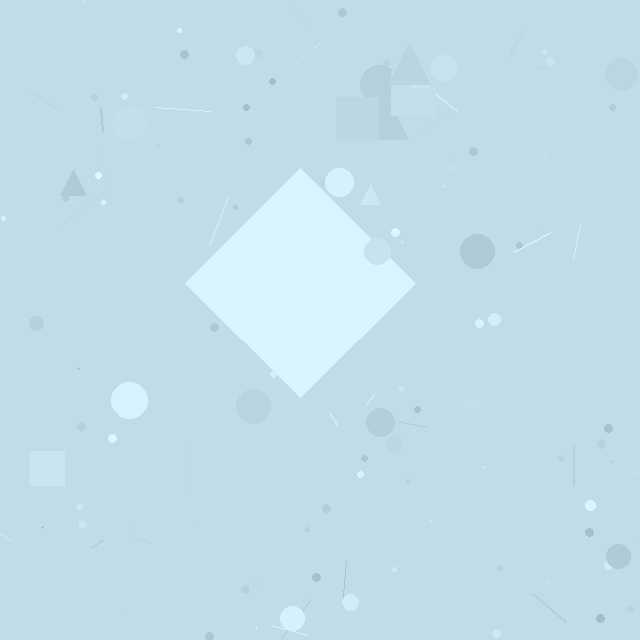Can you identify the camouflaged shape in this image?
The camouflaged shape is a diamond.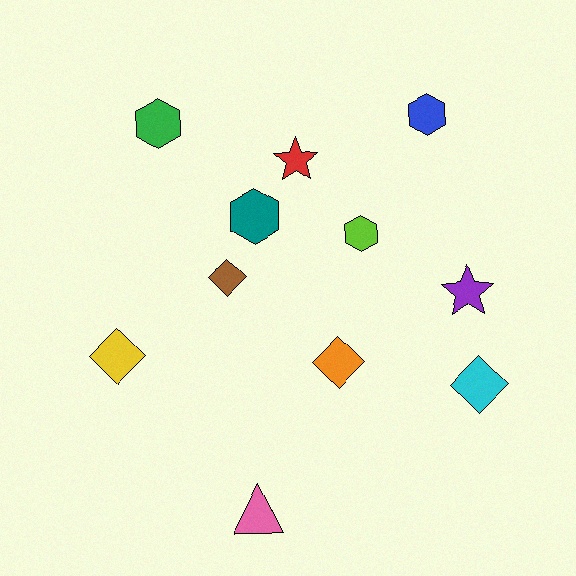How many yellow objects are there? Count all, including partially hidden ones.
There is 1 yellow object.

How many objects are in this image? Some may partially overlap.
There are 11 objects.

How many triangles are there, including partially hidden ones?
There is 1 triangle.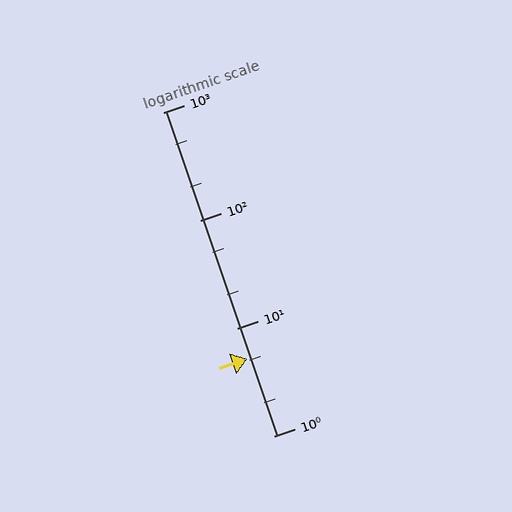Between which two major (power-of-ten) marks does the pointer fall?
The pointer is between 1 and 10.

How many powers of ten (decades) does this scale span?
The scale spans 3 decades, from 1 to 1000.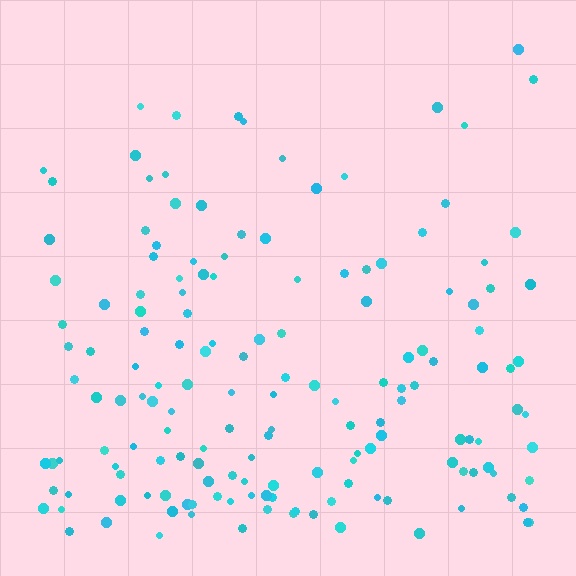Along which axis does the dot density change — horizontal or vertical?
Vertical.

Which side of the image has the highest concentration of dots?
The bottom.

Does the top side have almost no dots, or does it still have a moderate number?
Still a moderate number, just noticeably fewer than the bottom.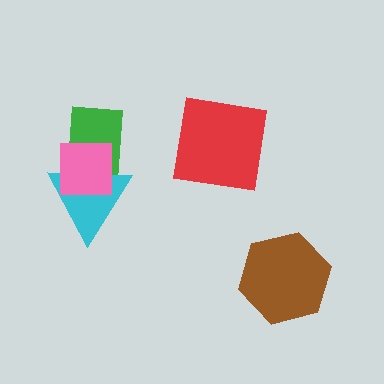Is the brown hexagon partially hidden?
No, no other shape covers it.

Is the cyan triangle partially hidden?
Yes, it is partially covered by another shape.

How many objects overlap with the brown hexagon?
0 objects overlap with the brown hexagon.